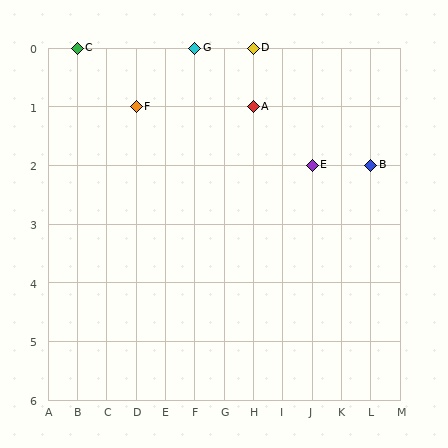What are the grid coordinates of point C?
Point C is at grid coordinates (B, 0).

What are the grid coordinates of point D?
Point D is at grid coordinates (H, 0).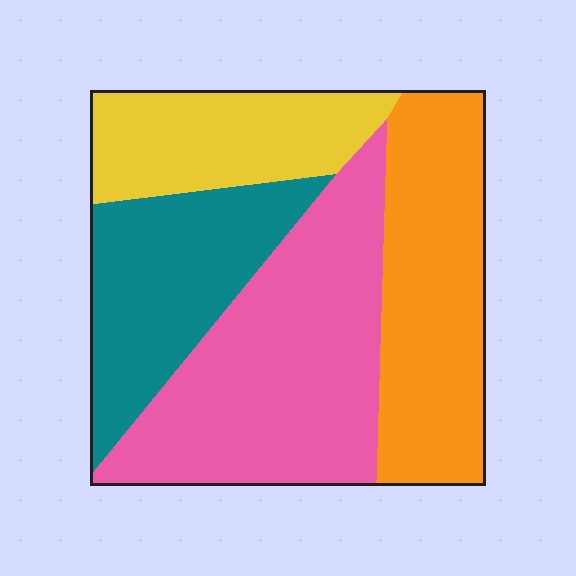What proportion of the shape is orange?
Orange takes up between a sixth and a third of the shape.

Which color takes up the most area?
Pink, at roughly 35%.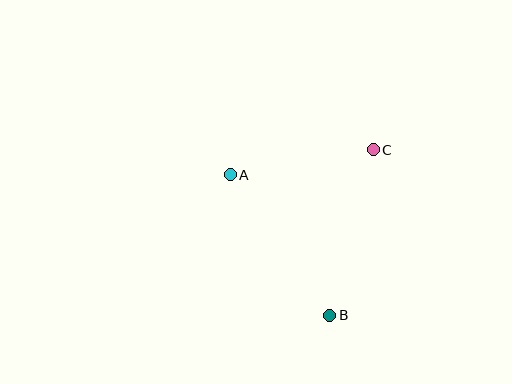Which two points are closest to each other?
Points A and C are closest to each other.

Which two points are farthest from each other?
Points A and B are farthest from each other.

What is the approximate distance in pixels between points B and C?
The distance between B and C is approximately 171 pixels.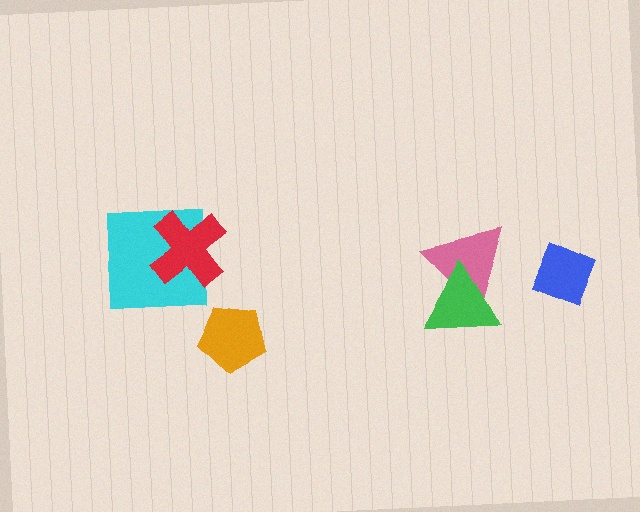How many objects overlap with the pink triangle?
1 object overlaps with the pink triangle.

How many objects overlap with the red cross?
1 object overlaps with the red cross.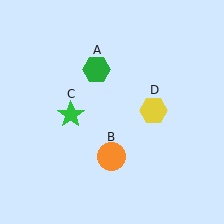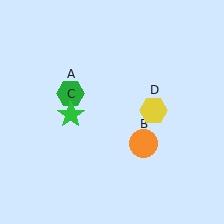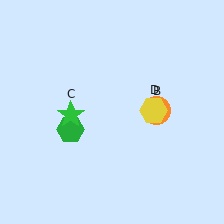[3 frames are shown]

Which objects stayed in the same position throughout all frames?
Green star (object C) and yellow hexagon (object D) remained stationary.